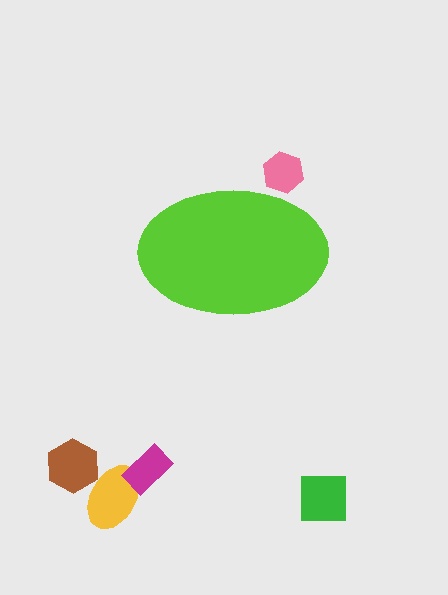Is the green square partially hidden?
No, the green square is fully visible.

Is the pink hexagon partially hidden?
Yes, the pink hexagon is partially hidden behind the lime ellipse.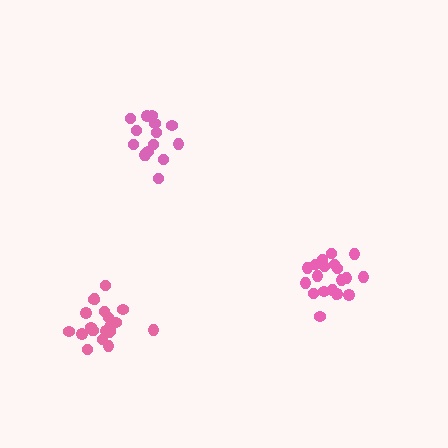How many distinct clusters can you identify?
There are 3 distinct clusters.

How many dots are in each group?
Group 1: 20 dots, Group 2: 21 dots, Group 3: 15 dots (56 total).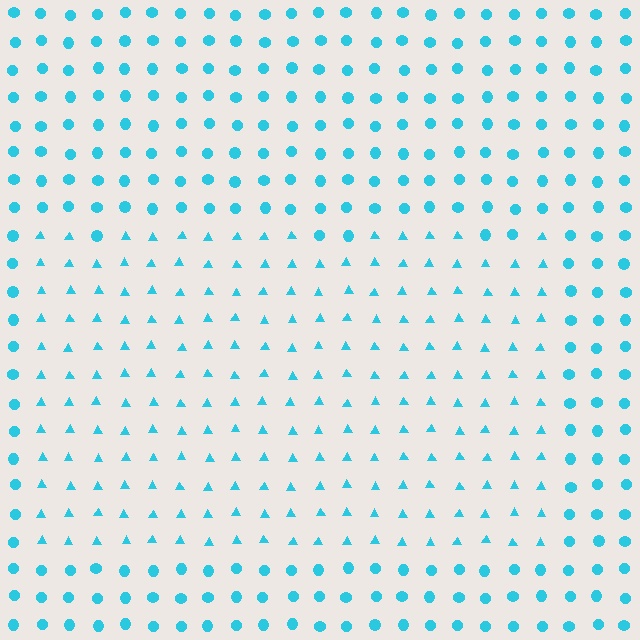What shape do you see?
I see a rectangle.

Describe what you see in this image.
The image is filled with small cyan elements arranged in a uniform grid. A rectangle-shaped region contains triangles, while the surrounding area contains circles. The boundary is defined purely by the change in element shape.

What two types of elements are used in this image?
The image uses triangles inside the rectangle region and circles outside it.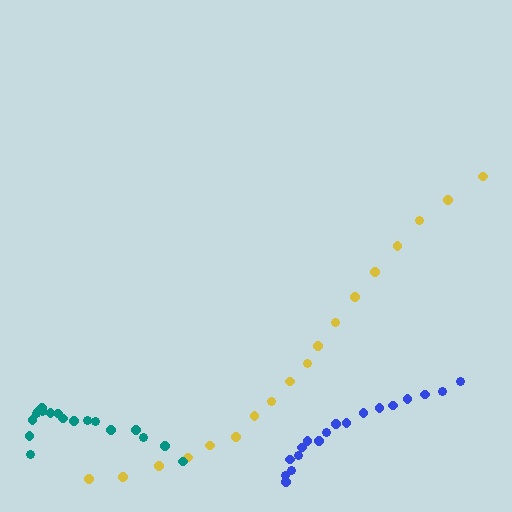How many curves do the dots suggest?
There are 3 distinct paths.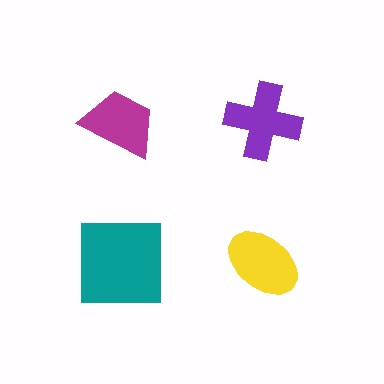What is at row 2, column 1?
A teal square.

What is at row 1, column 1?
A magenta trapezoid.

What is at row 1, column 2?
A purple cross.